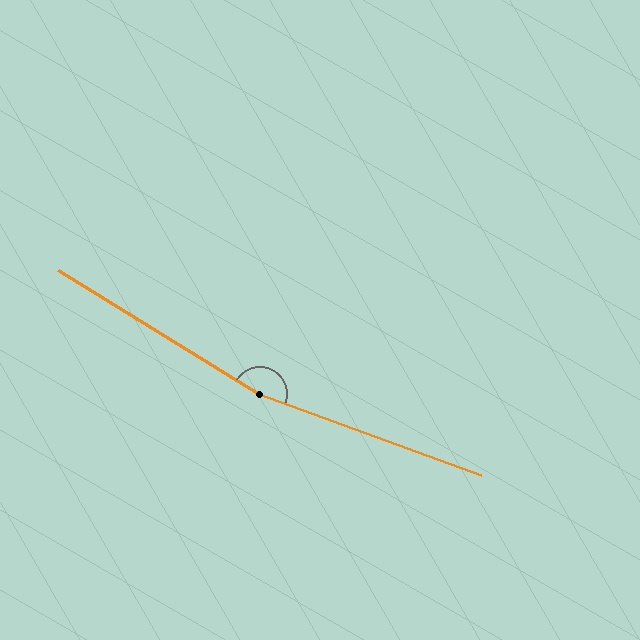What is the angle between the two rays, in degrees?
Approximately 168 degrees.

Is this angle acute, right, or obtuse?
It is obtuse.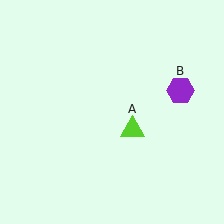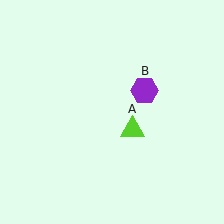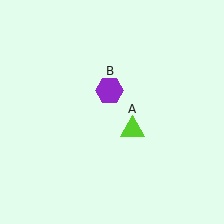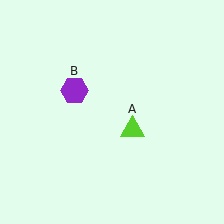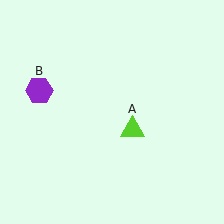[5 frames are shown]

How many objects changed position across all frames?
1 object changed position: purple hexagon (object B).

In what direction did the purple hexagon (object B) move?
The purple hexagon (object B) moved left.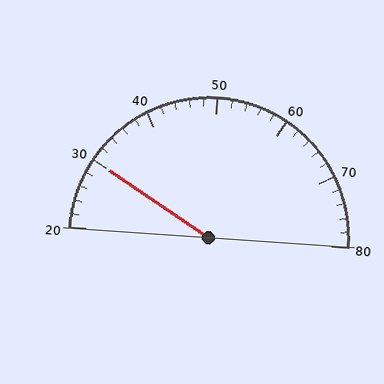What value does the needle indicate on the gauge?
The needle indicates approximately 30.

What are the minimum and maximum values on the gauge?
The gauge ranges from 20 to 80.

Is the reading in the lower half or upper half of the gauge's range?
The reading is in the lower half of the range (20 to 80).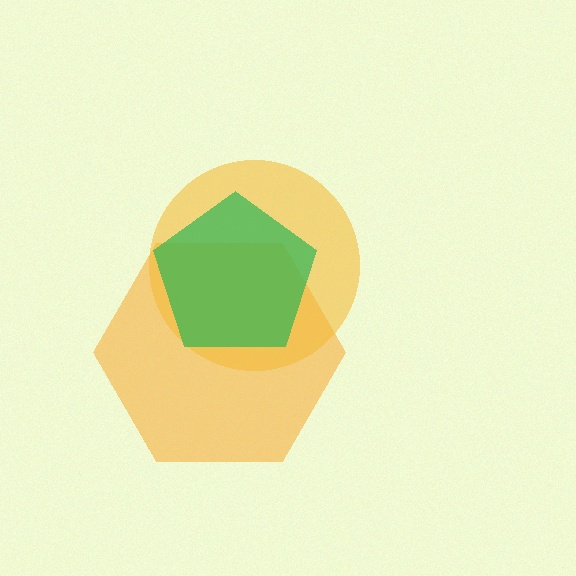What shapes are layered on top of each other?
The layered shapes are: an orange hexagon, a yellow circle, a green pentagon.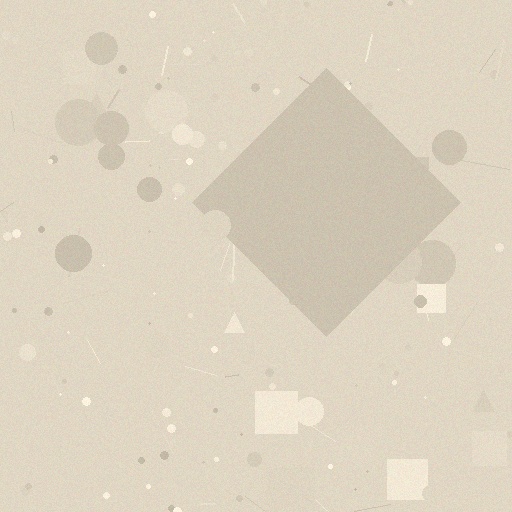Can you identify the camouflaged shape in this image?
The camouflaged shape is a diamond.